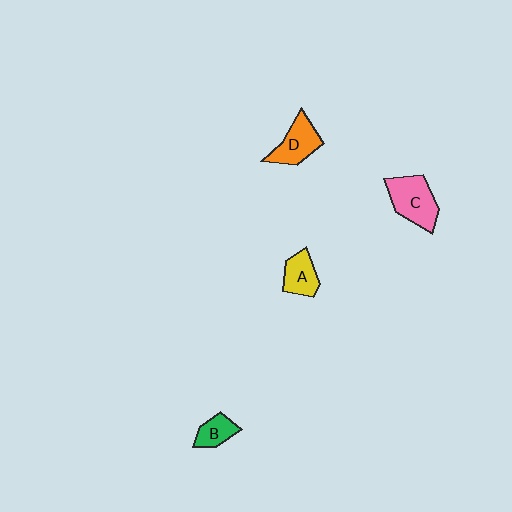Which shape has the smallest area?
Shape B (green).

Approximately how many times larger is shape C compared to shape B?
Approximately 2.0 times.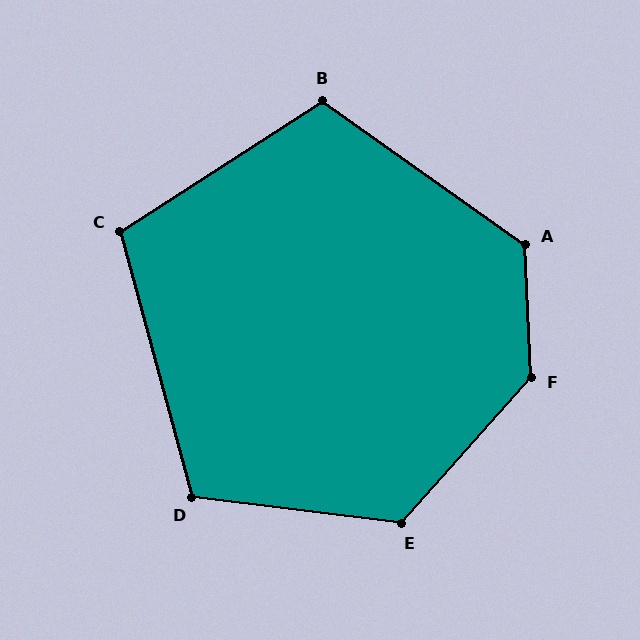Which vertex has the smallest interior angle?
C, at approximately 108 degrees.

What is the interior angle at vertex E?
Approximately 125 degrees (obtuse).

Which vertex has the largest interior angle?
F, at approximately 136 degrees.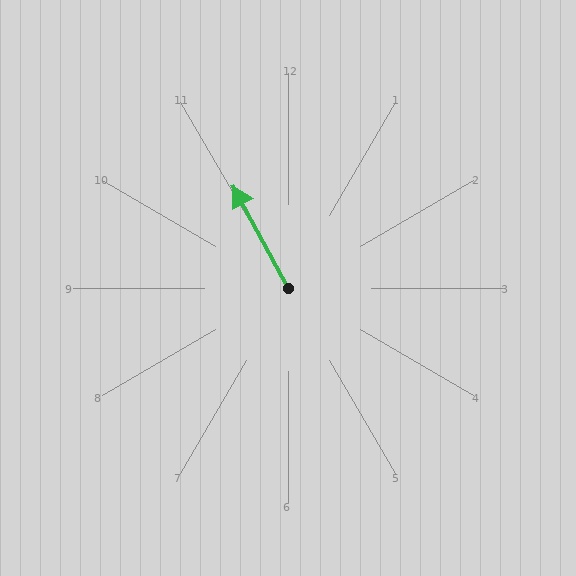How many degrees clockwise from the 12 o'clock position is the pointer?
Approximately 332 degrees.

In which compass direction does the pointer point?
Northwest.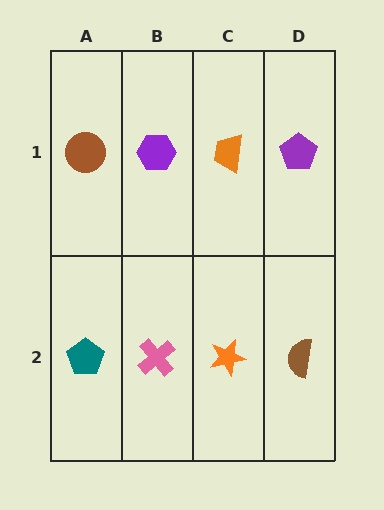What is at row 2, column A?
A teal pentagon.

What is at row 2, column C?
An orange star.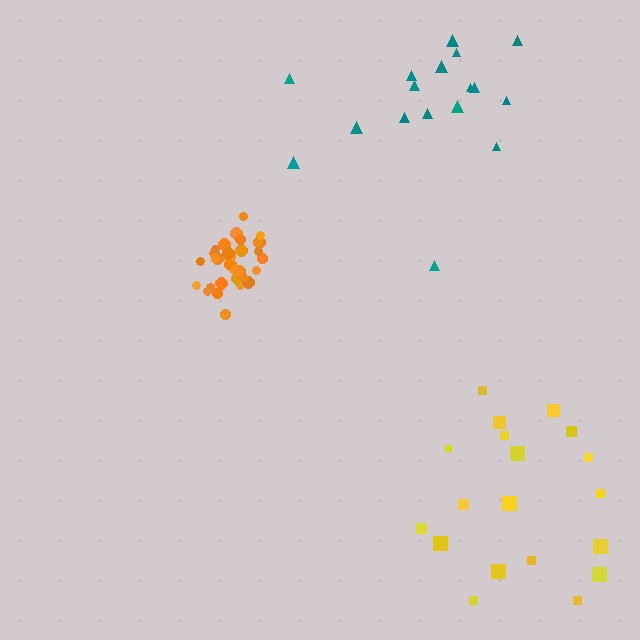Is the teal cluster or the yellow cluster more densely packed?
Yellow.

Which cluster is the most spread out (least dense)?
Teal.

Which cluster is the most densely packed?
Orange.